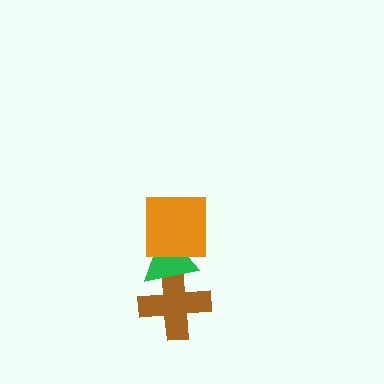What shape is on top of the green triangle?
The orange square is on top of the green triangle.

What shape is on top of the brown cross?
The green triangle is on top of the brown cross.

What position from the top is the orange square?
The orange square is 1st from the top.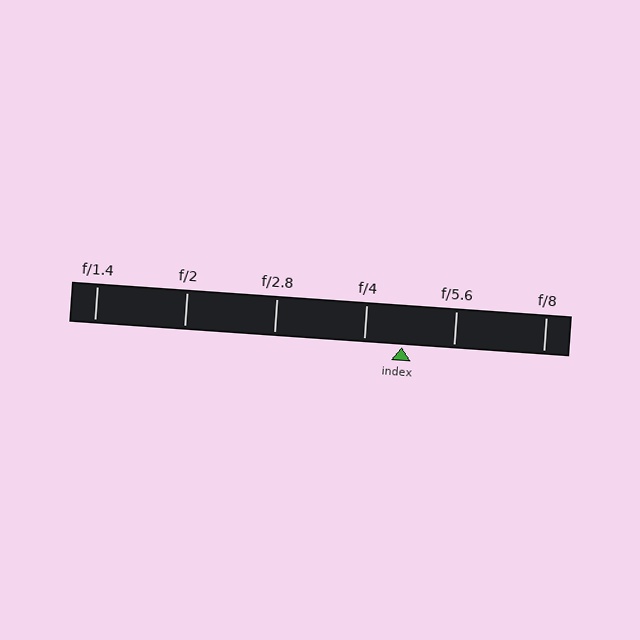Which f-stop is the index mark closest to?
The index mark is closest to f/4.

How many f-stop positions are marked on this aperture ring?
There are 6 f-stop positions marked.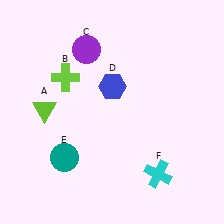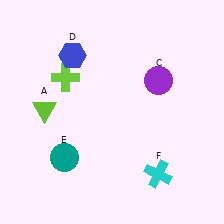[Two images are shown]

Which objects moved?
The objects that moved are: the purple circle (C), the blue hexagon (D).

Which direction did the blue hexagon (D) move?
The blue hexagon (D) moved left.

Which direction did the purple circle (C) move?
The purple circle (C) moved right.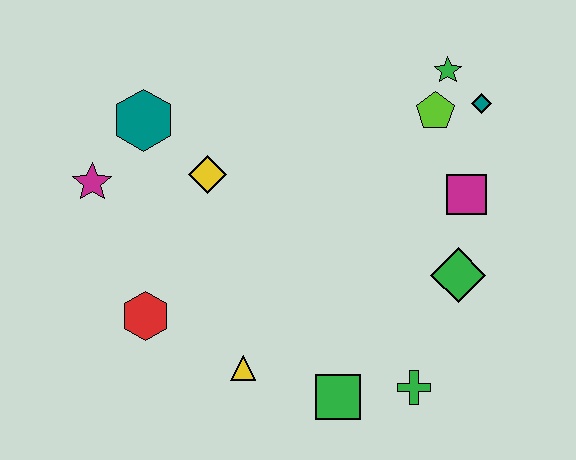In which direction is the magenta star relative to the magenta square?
The magenta star is to the left of the magenta square.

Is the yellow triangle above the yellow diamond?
No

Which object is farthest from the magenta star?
The teal diamond is farthest from the magenta star.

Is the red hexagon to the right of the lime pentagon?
No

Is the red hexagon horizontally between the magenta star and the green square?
Yes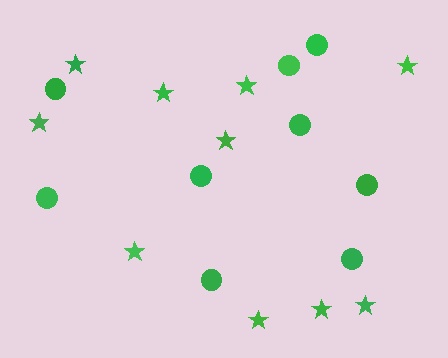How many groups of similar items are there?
There are 2 groups: one group of stars (10) and one group of circles (9).